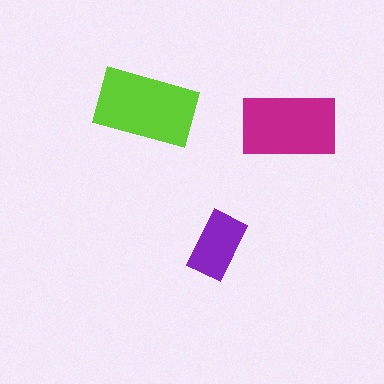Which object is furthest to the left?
The lime rectangle is leftmost.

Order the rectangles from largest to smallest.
the lime one, the magenta one, the purple one.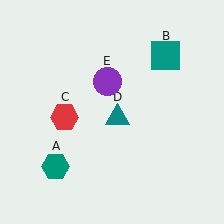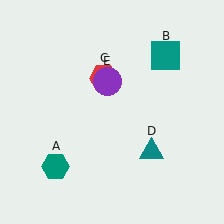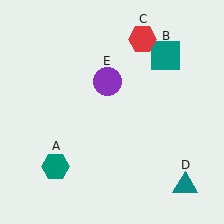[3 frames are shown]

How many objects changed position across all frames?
2 objects changed position: red hexagon (object C), teal triangle (object D).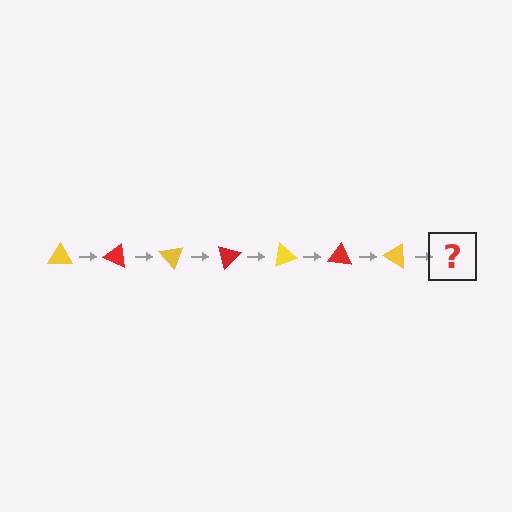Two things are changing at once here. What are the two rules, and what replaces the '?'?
The two rules are that it rotates 25 degrees each step and the color cycles through yellow and red. The '?' should be a red triangle, rotated 175 degrees from the start.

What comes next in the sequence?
The next element should be a red triangle, rotated 175 degrees from the start.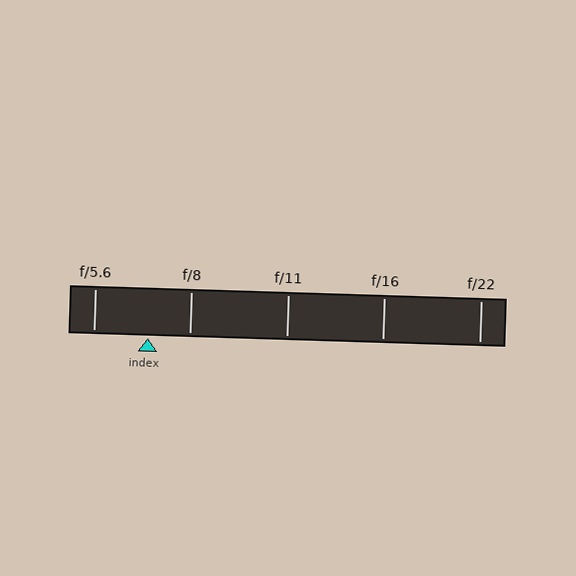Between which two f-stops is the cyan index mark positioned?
The index mark is between f/5.6 and f/8.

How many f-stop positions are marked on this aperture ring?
There are 5 f-stop positions marked.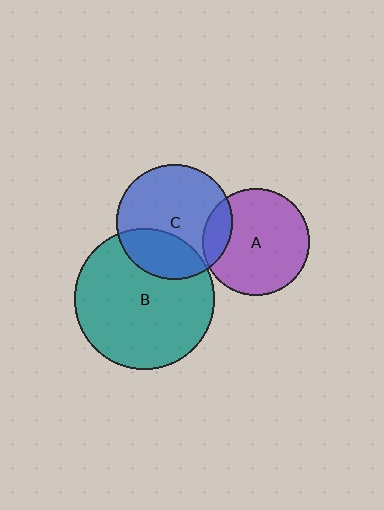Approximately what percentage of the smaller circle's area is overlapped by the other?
Approximately 30%.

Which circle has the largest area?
Circle B (teal).